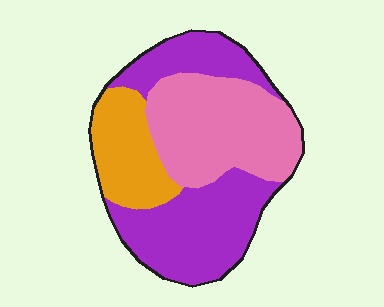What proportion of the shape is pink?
Pink covers around 35% of the shape.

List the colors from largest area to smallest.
From largest to smallest: purple, pink, orange.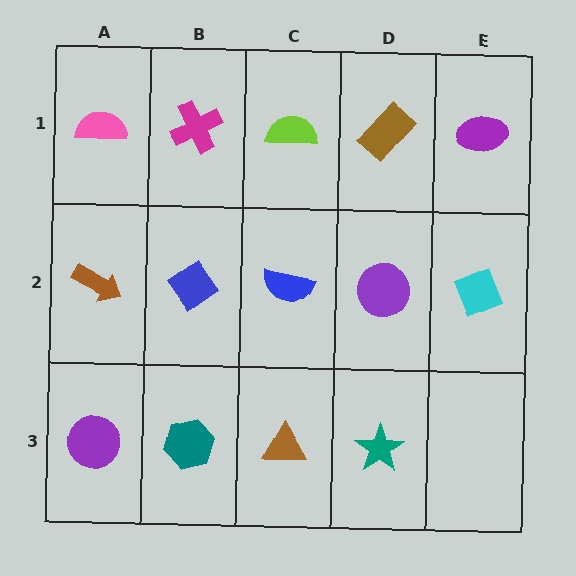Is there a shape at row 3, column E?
No, that cell is empty.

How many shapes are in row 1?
5 shapes.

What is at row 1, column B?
A magenta cross.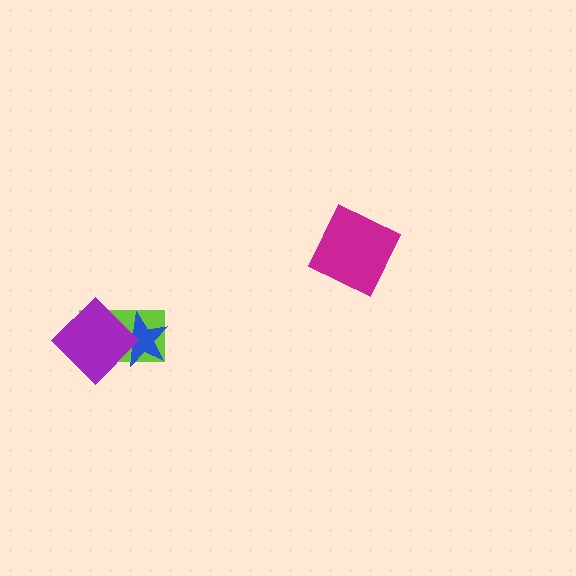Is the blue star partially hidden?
Yes, it is partially covered by another shape.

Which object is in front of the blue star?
The purple diamond is in front of the blue star.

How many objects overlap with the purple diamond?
2 objects overlap with the purple diamond.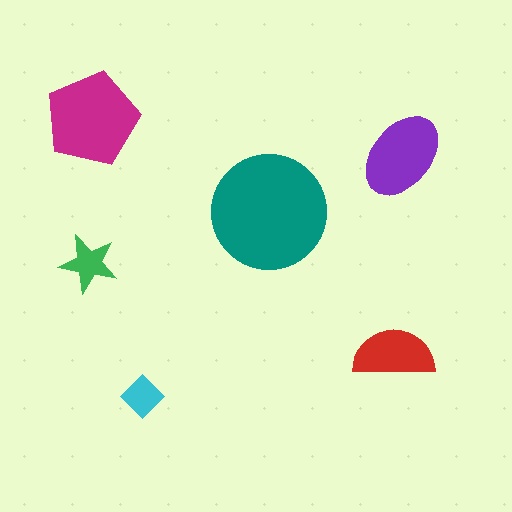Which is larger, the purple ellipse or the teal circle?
The teal circle.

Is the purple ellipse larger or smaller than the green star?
Larger.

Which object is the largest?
The teal circle.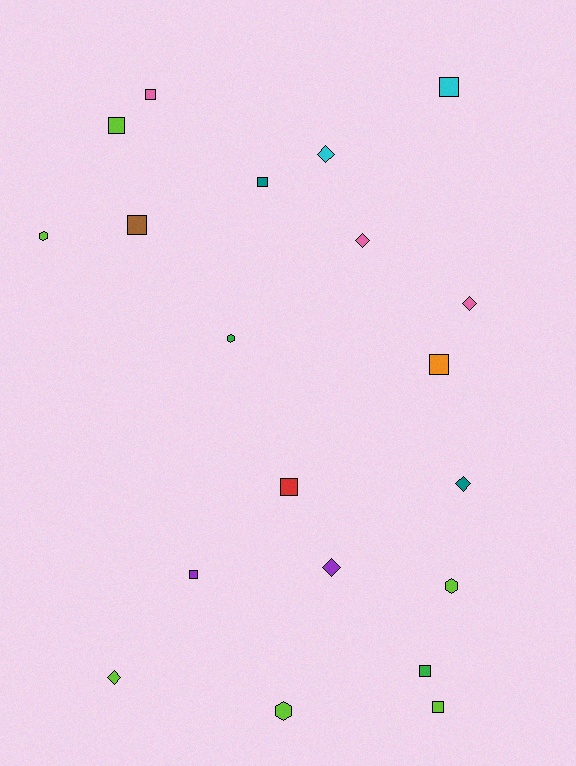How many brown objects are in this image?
There is 1 brown object.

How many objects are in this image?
There are 20 objects.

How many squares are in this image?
There are 10 squares.